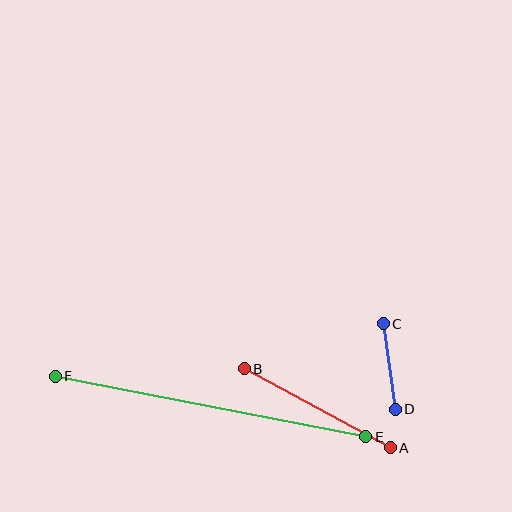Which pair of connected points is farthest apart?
Points E and F are farthest apart.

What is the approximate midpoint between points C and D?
The midpoint is at approximately (389, 366) pixels.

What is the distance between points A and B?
The distance is approximately 166 pixels.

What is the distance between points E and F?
The distance is approximately 316 pixels.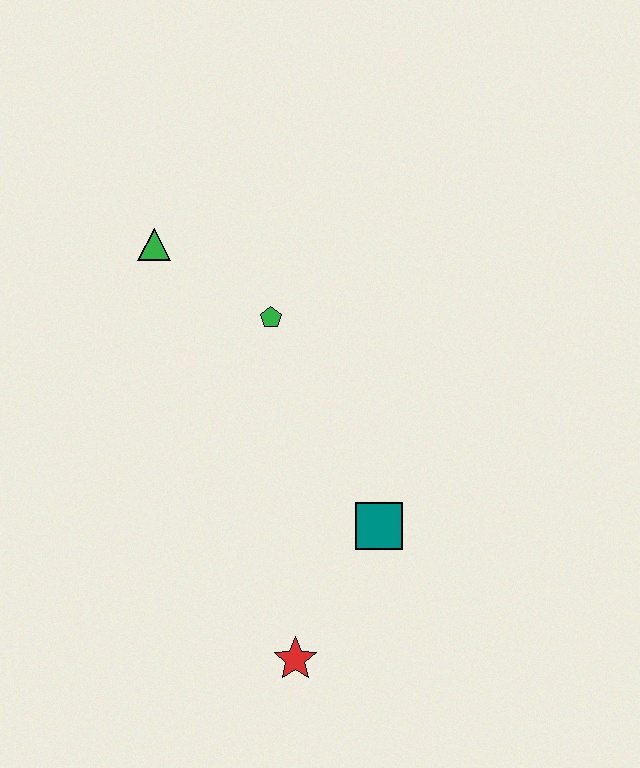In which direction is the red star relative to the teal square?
The red star is below the teal square.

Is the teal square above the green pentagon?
No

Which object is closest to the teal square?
The red star is closest to the teal square.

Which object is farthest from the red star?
The green triangle is farthest from the red star.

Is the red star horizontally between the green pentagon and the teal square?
Yes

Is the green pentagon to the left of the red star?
Yes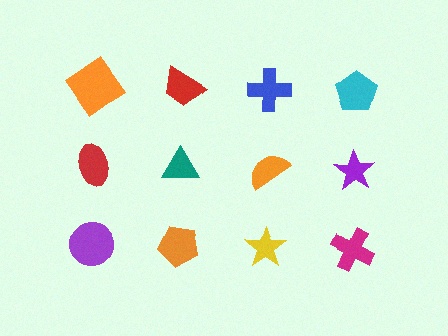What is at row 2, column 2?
A teal triangle.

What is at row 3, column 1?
A purple circle.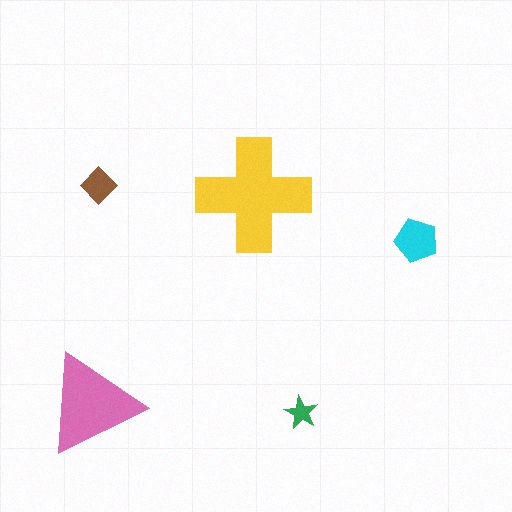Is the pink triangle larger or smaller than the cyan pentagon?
Larger.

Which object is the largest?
The yellow cross.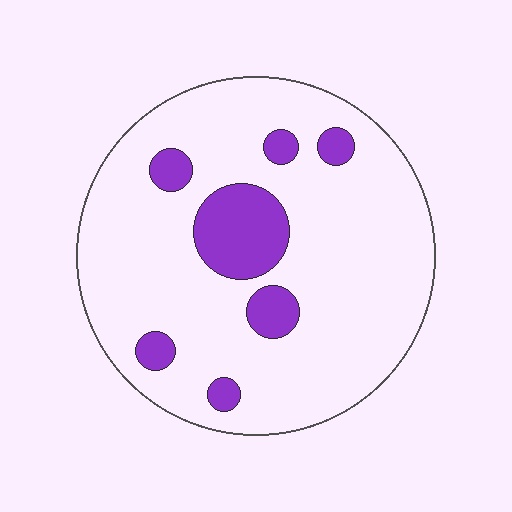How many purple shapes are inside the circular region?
7.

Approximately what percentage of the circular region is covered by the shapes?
Approximately 15%.